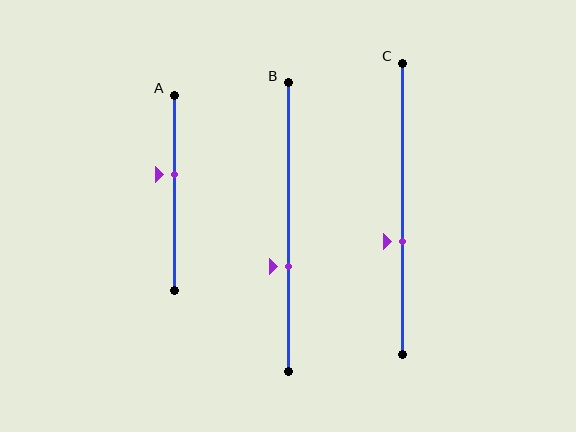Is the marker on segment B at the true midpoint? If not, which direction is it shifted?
No, the marker on segment B is shifted downward by about 14% of the segment length.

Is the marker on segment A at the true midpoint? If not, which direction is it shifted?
No, the marker on segment A is shifted upward by about 9% of the segment length.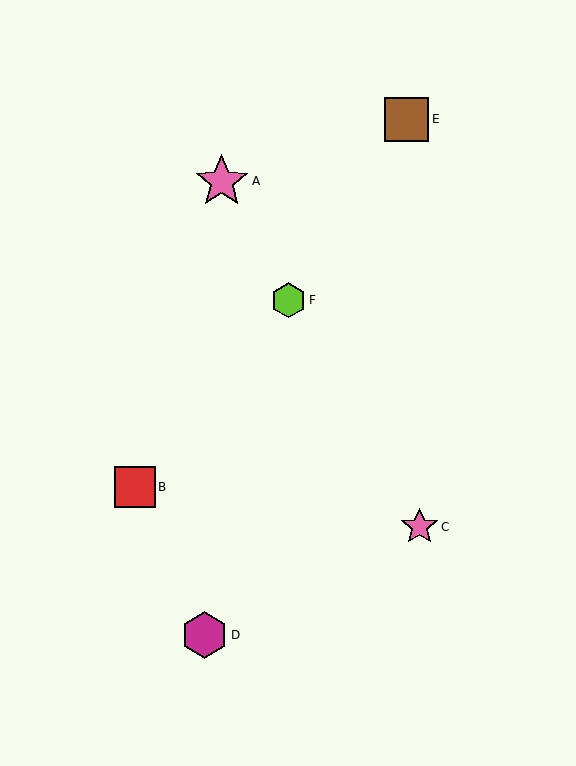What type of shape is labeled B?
Shape B is a red square.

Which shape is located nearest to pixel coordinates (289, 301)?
The lime hexagon (labeled F) at (288, 300) is nearest to that location.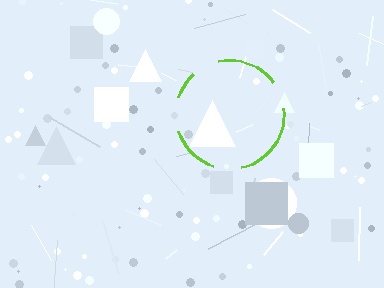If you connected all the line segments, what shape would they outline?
They would outline a circle.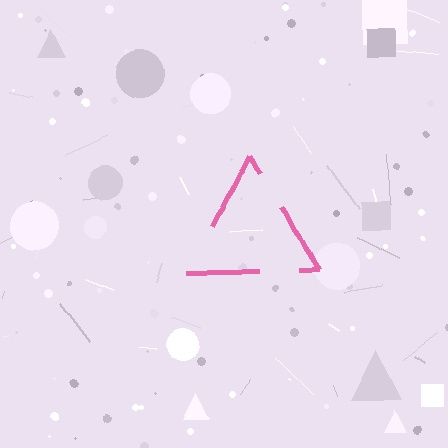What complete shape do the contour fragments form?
The contour fragments form a triangle.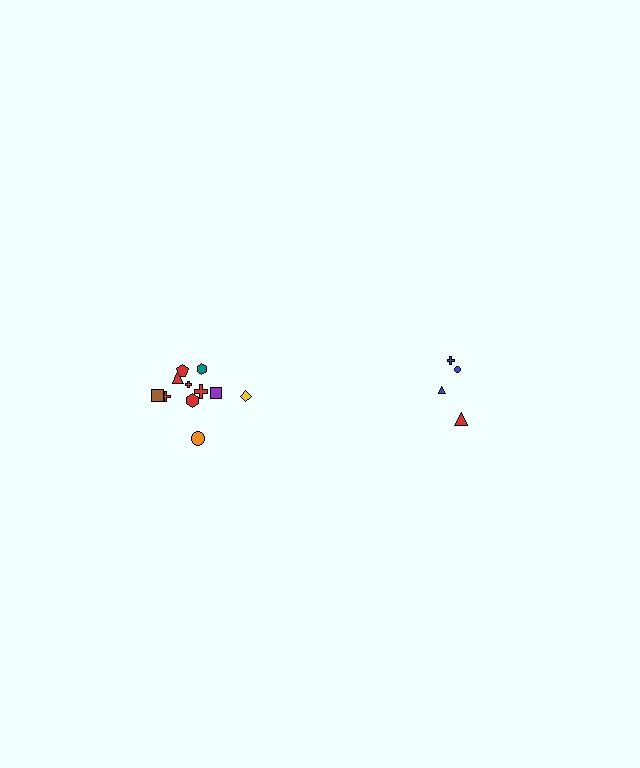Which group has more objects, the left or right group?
The left group.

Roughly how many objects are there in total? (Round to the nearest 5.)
Roughly 15 objects in total.